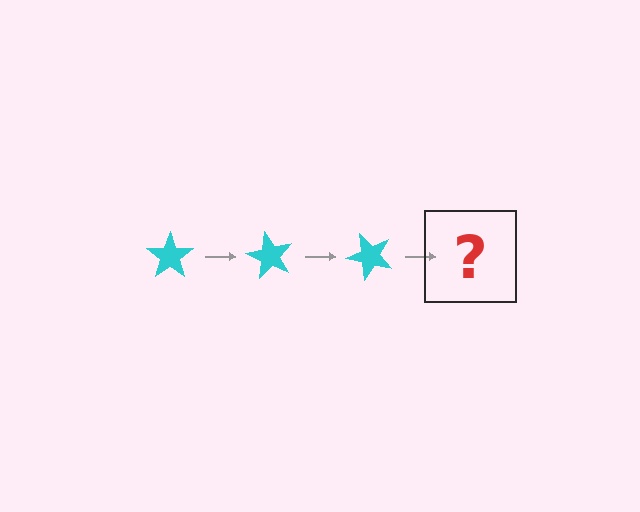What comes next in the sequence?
The next element should be a cyan star rotated 180 degrees.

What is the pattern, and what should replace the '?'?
The pattern is that the star rotates 60 degrees each step. The '?' should be a cyan star rotated 180 degrees.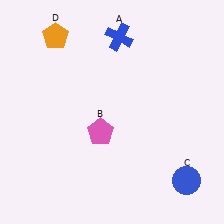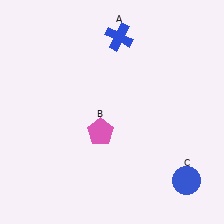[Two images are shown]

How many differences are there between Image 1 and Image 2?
There is 1 difference between the two images.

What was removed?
The orange pentagon (D) was removed in Image 2.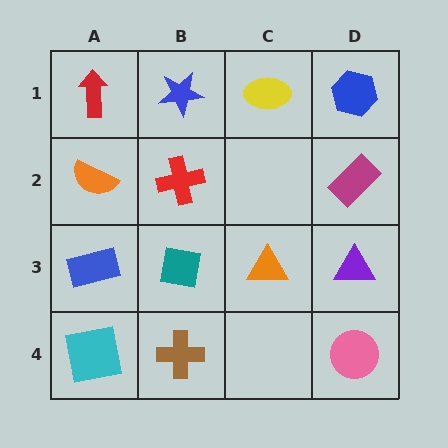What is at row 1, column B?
A blue star.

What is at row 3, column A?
A blue rectangle.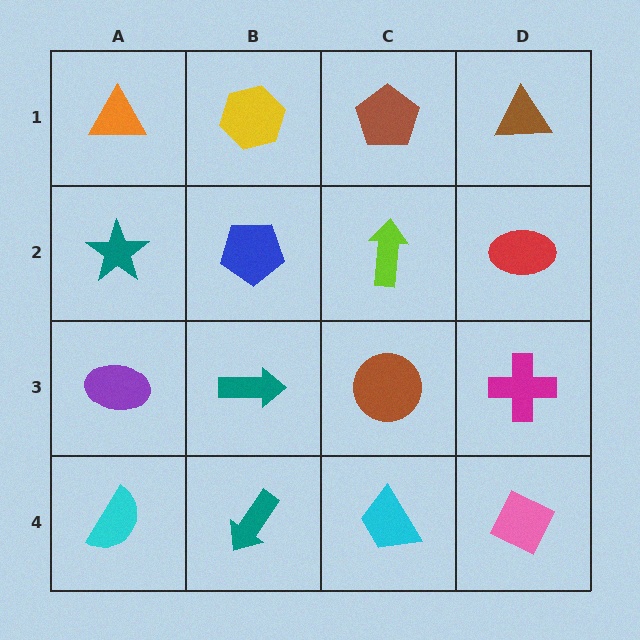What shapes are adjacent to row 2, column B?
A yellow hexagon (row 1, column B), a teal arrow (row 3, column B), a teal star (row 2, column A), a lime arrow (row 2, column C).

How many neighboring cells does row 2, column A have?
3.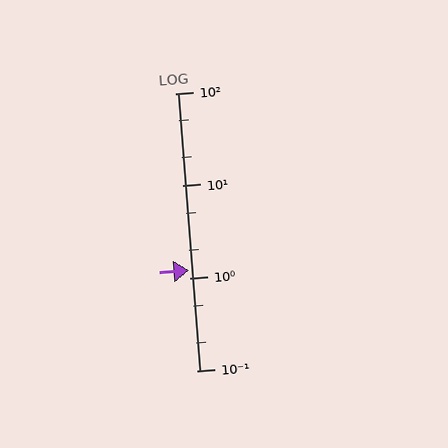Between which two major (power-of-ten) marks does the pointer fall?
The pointer is between 1 and 10.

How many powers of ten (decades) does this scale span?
The scale spans 3 decades, from 0.1 to 100.